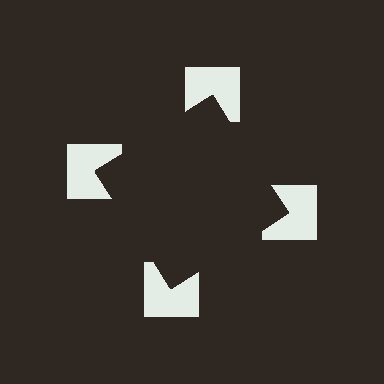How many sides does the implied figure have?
4 sides.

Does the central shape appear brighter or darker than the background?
It typically appears slightly darker than the background, even though no actual brightness change is drawn.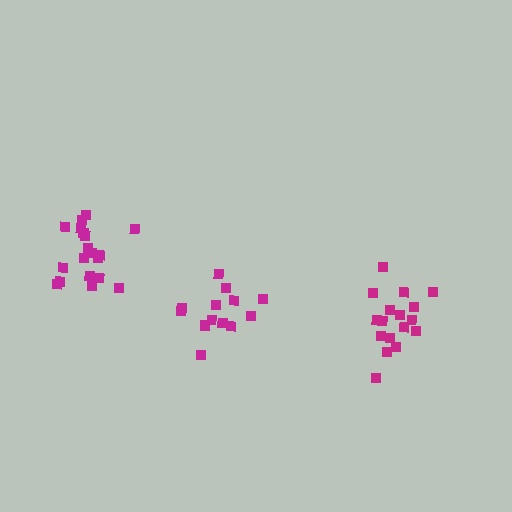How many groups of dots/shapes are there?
There are 3 groups.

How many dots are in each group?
Group 1: 19 dots, Group 2: 14 dots, Group 3: 17 dots (50 total).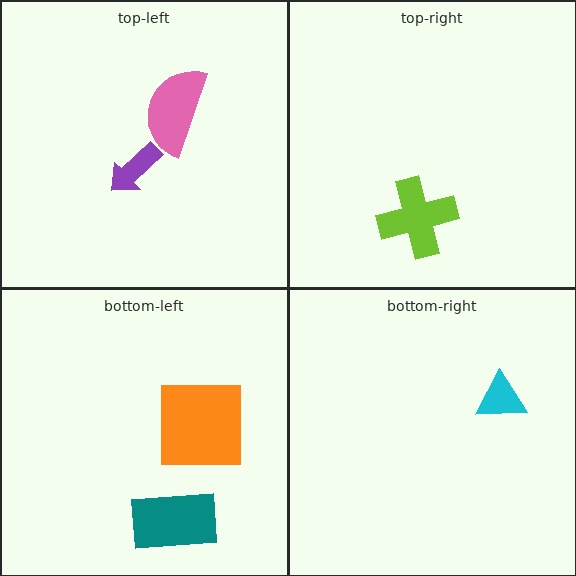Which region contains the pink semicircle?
The top-left region.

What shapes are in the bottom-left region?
The orange square, the teal rectangle.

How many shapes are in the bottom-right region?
1.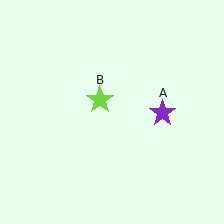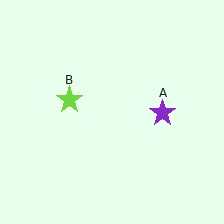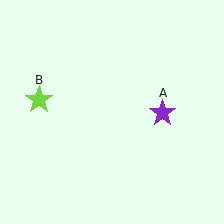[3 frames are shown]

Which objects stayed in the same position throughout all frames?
Purple star (object A) remained stationary.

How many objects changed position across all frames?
1 object changed position: lime star (object B).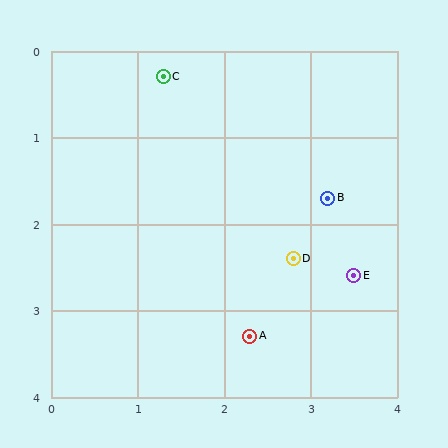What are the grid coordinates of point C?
Point C is at approximately (1.3, 0.3).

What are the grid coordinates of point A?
Point A is at approximately (2.3, 3.3).